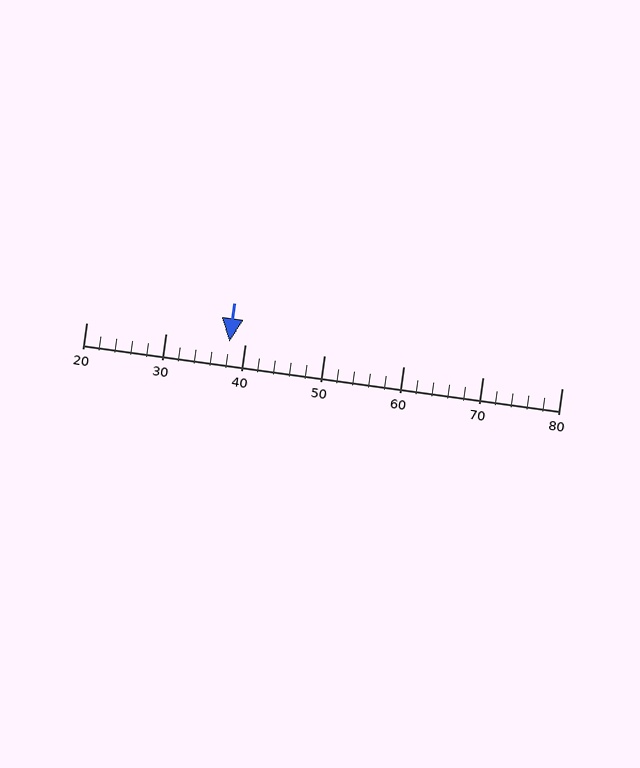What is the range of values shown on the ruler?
The ruler shows values from 20 to 80.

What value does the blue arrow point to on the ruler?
The blue arrow points to approximately 38.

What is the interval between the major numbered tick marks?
The major tick marks are spaced 10 units apart.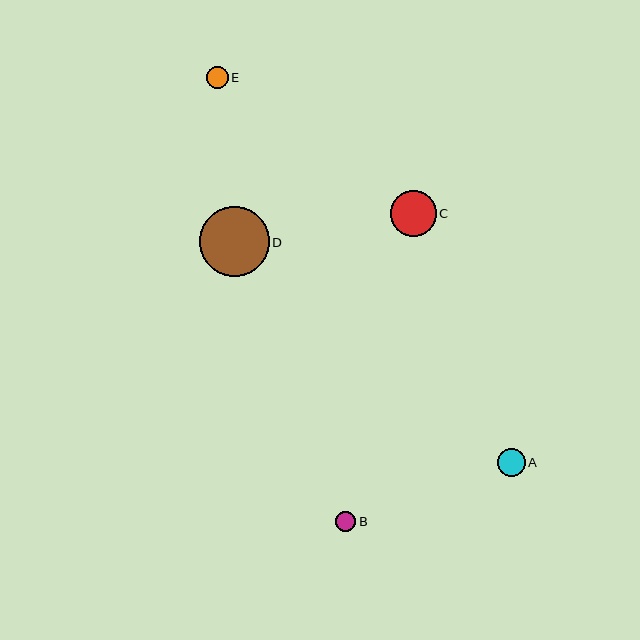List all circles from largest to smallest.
From largest to smallest: D, C, A, E, B.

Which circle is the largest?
Circle D is the largest with a size of approximately 70 pixels.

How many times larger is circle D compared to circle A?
Circle D is approximately 2.5 times the size of circle A.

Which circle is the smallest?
Circle B is the smallest with a size of approximately 20 pixels.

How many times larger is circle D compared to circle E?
Circle D is approximately 3.2 times the size of circle E.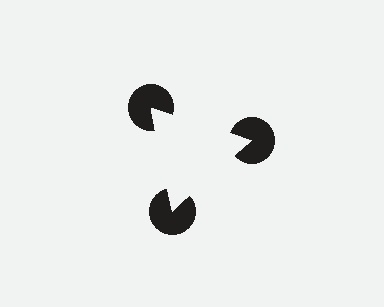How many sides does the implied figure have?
3 sides.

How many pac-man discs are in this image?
There are 3 — one at each vertex of the illusory triangle.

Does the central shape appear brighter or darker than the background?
It typically appears slightly brighter than the background, even though no actual brightness change is drawn.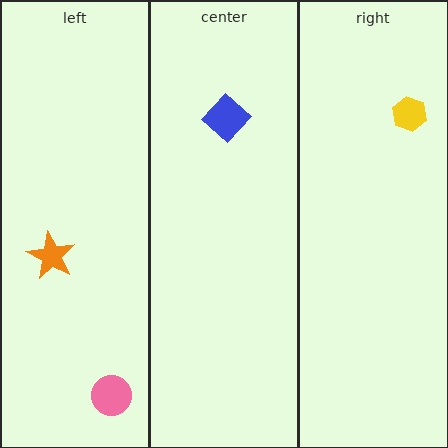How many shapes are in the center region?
1.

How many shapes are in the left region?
2.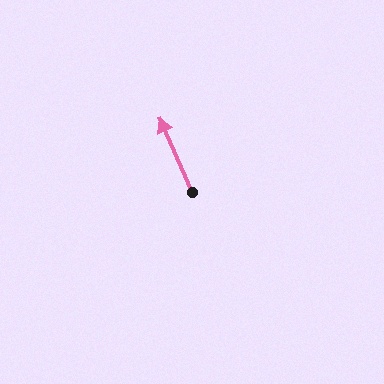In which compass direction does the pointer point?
Northwest.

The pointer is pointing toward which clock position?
Roughly 11 o'clock.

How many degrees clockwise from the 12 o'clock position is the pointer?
Approximately 336 degrees.